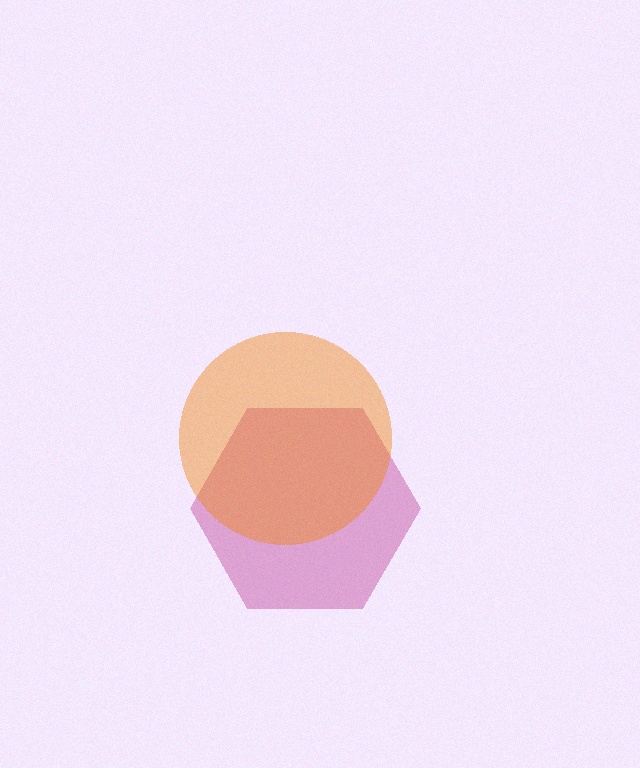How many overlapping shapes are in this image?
There are 2 overlapping shapes in the image.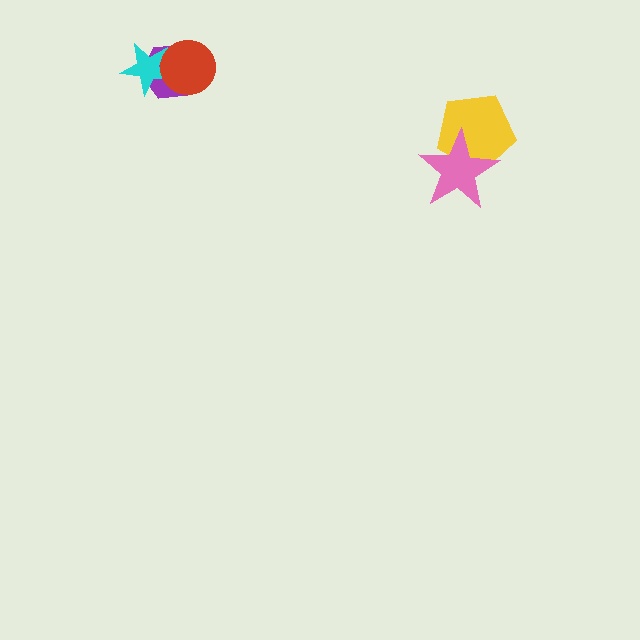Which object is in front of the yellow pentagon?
The pink star is in front of the yellow pentagon.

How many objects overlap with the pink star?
1 object overlaps with the pink star.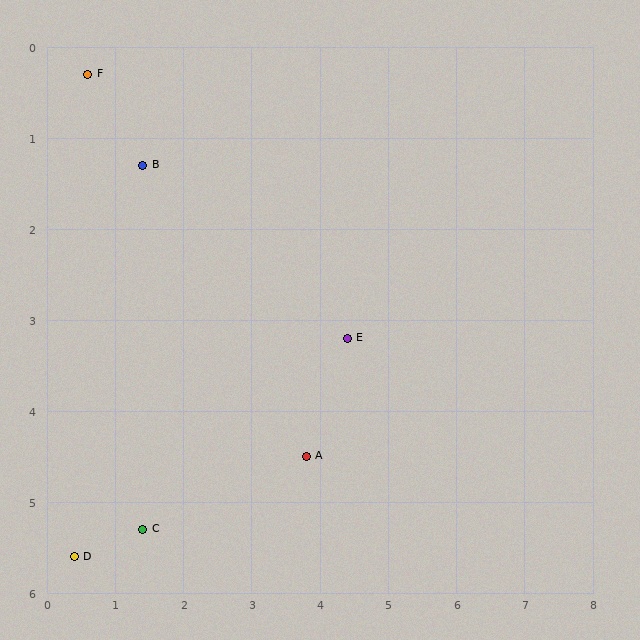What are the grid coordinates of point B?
Point B is at approximately (1.4, 1.3).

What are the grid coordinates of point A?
Point A is at approximately (3.8, 4.5).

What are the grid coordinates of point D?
Point D is at approximately (0.4, 5.6).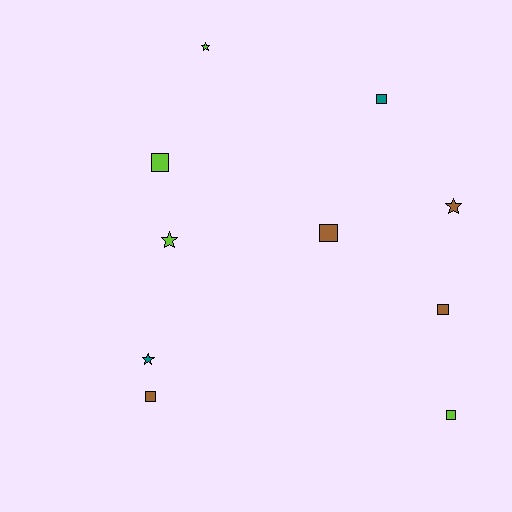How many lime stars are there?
There are 2 lime stars.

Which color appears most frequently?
Brown, with 4 objects.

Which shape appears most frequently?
Square, with 6 objects.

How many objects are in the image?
There are 10 objects.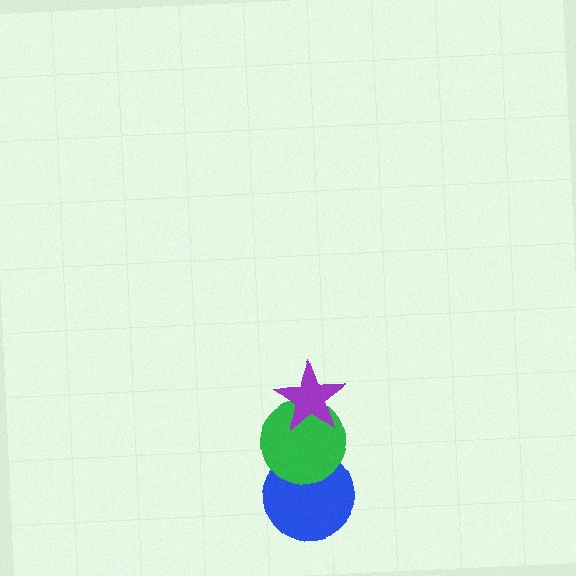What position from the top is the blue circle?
The blue circle is 3rd from the top.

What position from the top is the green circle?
The green circle is 2nd from the top.